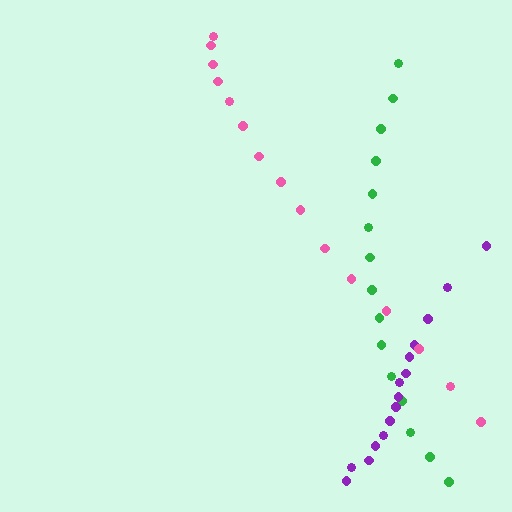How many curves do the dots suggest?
There are 3 distinct paths.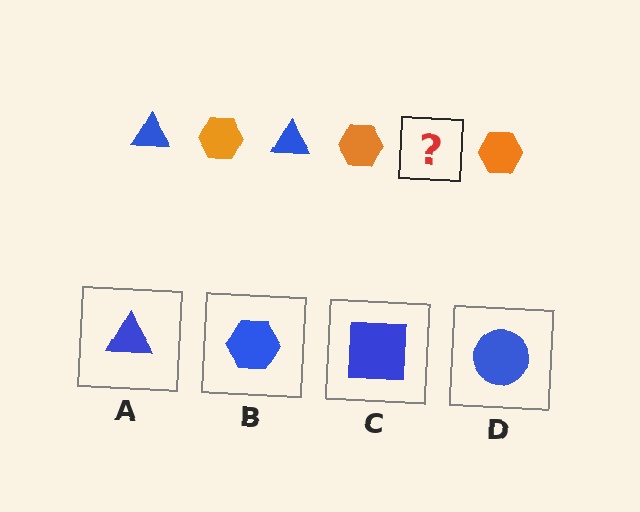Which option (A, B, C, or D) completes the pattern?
A.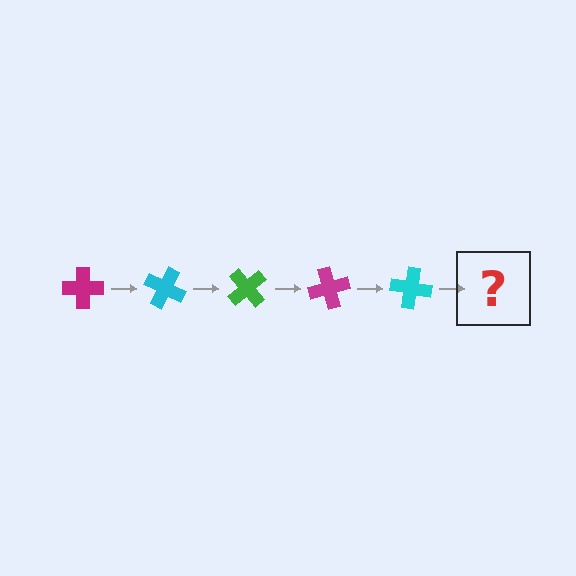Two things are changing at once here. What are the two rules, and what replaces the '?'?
The two rules are that it rotates 25 degrees each step and the color cycles through magenta, cyan, and green. The '?' should be a green cross, rotated 125 degrees from the start.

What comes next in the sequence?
The next element should be a green cross, rotated 125 degrees from the start.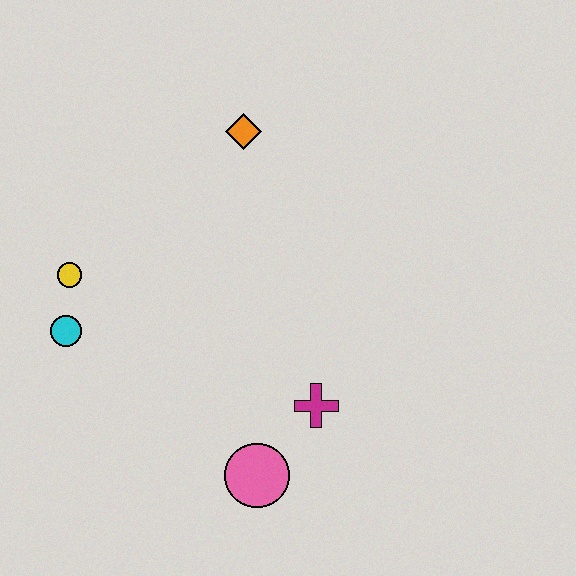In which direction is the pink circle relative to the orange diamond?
The pink circle is below the orange diamond.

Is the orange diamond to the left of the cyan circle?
No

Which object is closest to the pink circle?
The magenta cross is closest to the pink circle.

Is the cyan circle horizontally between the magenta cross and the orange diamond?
No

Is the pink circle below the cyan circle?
Yes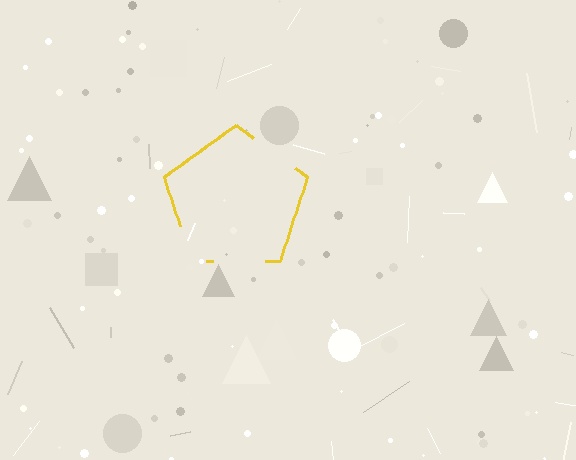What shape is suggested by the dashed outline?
The dashed outline suggests a pentagon.